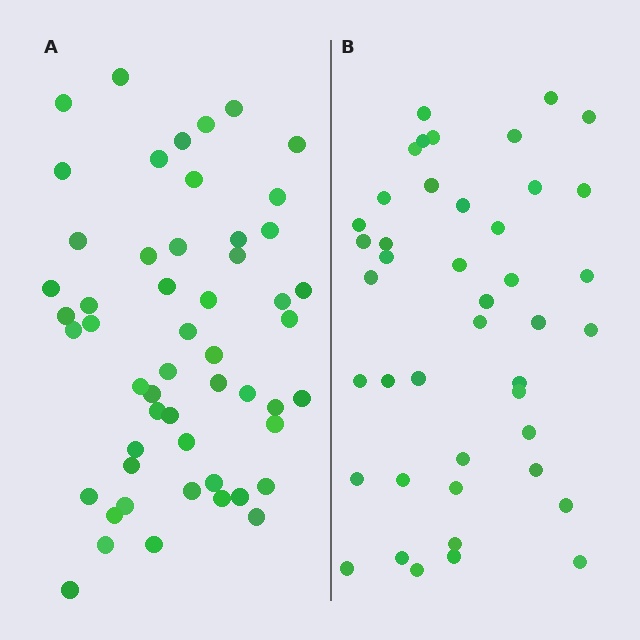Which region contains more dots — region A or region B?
Region A (the left region) has more dots.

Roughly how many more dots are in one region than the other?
Region A has roughly 10 or so more dots than region B.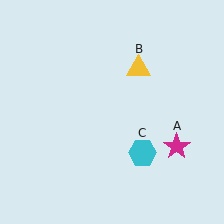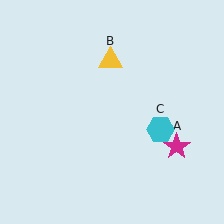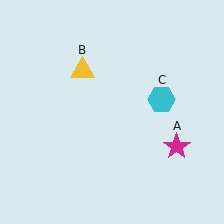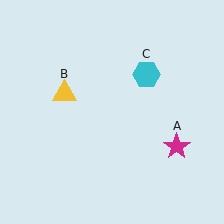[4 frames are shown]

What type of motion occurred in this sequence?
The yellow triangle (object B), cyan hexagon (object C) rotated counterclockwise around the center of the scene.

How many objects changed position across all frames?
2 objects changed position: yellow triangle (object B), cyan hexagon (object C).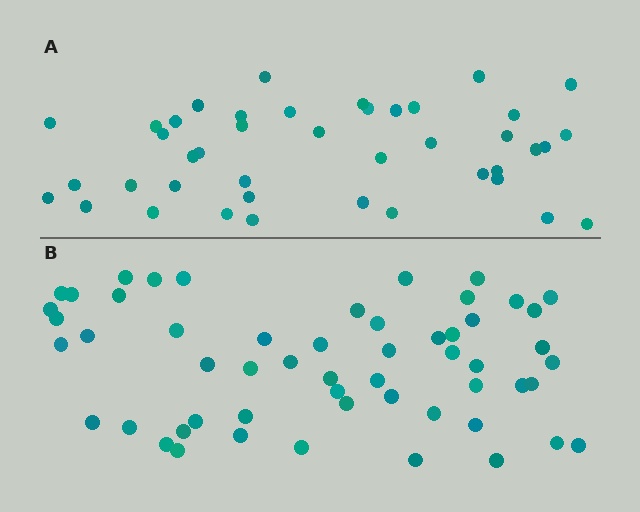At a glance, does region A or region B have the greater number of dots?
Region B (the bottom region) has more dots.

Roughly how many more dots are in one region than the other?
Region B has approximately 15 more dots than region A.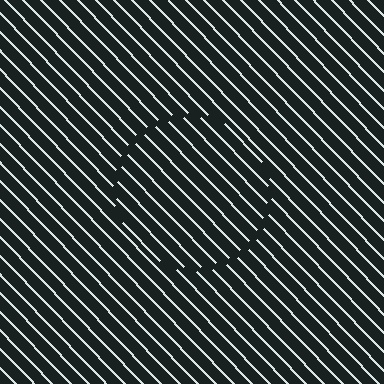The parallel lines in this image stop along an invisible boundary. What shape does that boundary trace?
An illusory circle. The interior of the shape contains the same grating, shifted by half a period — the contour is defined by the phase discontinuity where line-ends from the inner and outer gratings abut.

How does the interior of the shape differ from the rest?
The interior of the shape contains the same grating, shifted by half a period — the contour is defined by the phase discontinuity where line-ends from the inner and outer gratings abut.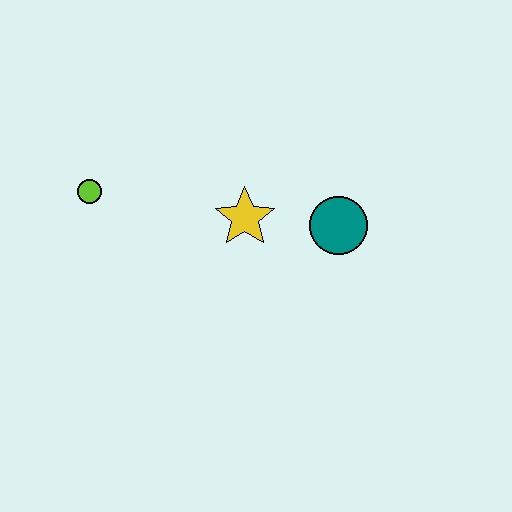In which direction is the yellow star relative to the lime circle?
The yellow star is to the right of the lime circle.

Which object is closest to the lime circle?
The yellow star is closest to the lime circle.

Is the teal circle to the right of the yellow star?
Yes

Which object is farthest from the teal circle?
The lime circle is farthest from the teal circle.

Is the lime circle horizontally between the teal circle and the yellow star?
No